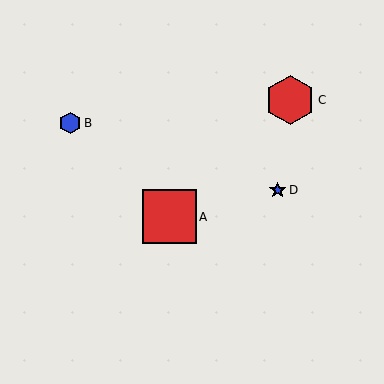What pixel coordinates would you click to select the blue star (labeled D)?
Click at (278, 190) to select the blue star D.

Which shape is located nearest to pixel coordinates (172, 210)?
The red square (labeled A) at (169, 217) is nearest to that location.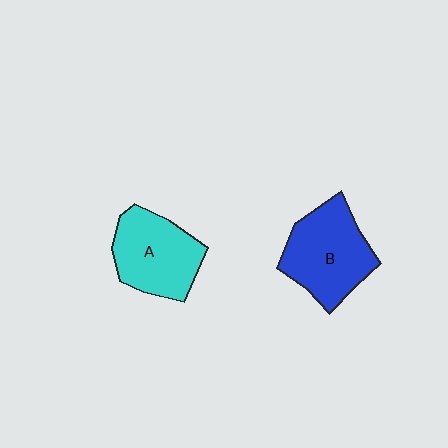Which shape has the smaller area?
Shape A (cyan).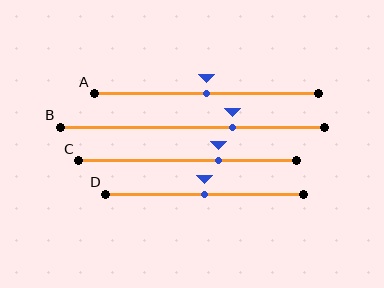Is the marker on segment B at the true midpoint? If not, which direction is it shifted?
No, the marker on segment B is shifted to the right by about 15% of the segment length.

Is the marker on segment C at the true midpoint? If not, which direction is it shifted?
No, the marker on segment C is shifted to the right by about 14% of the segment length.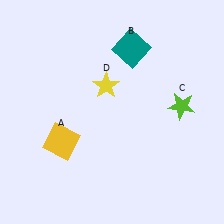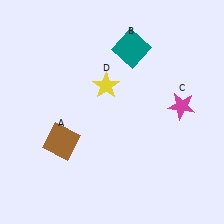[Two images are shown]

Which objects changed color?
A changed from yellow to brown. C changed from lime to magenta.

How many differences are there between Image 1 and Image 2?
There are 2 differences between the two images.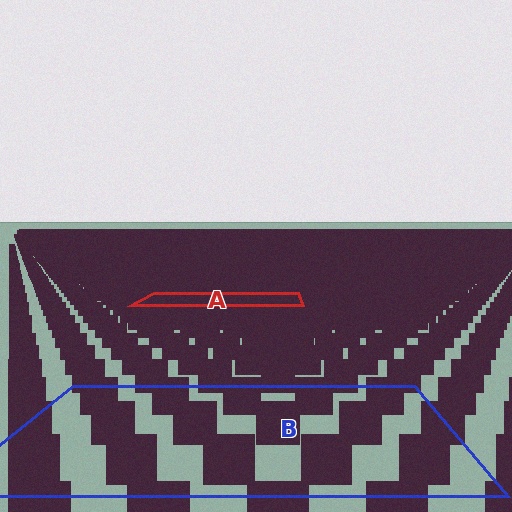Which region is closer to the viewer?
Region B is closer. The texture elements there are larger and more spread out.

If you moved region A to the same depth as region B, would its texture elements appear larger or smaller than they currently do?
They would appear larger. At a closer depth, the same texture elements are projected at a bigger on-screen size.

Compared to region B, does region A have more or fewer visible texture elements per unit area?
Region A has more texture elements per unit area — they are packed more densely because it is farther away.